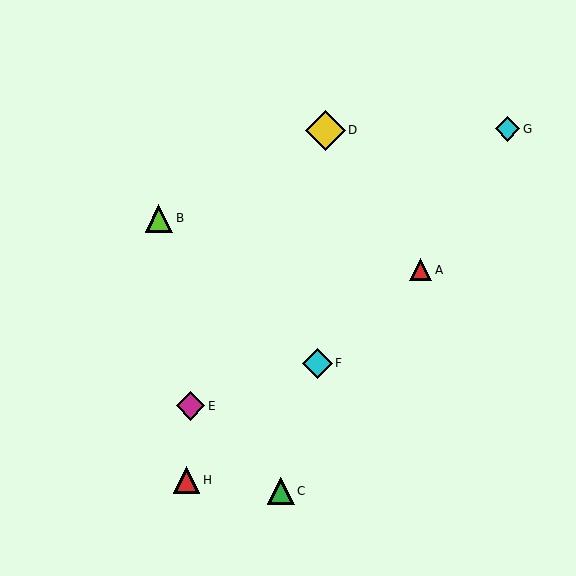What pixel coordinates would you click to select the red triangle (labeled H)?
Click at (187, 480) to select the red triangle H.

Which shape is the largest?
The yellow diamond (labeled D) is the largest.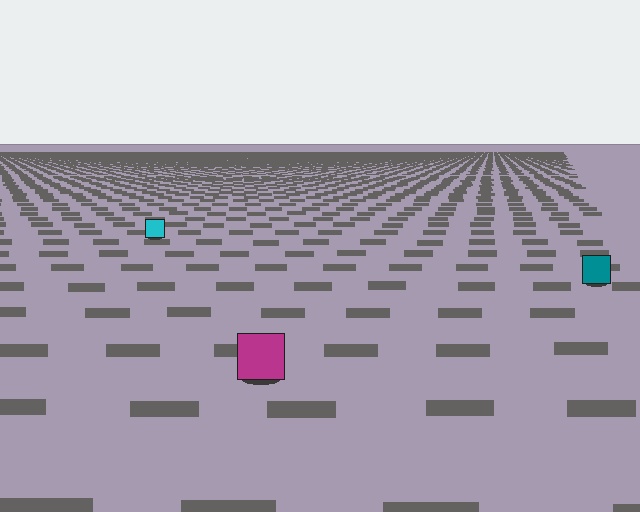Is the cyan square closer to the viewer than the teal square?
No. The teal square is closer — you can tell from the texture gradient: the ground texture is coarser near it.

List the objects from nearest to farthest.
From nearest to farthest: the magenta square, the teal square, the cyan square.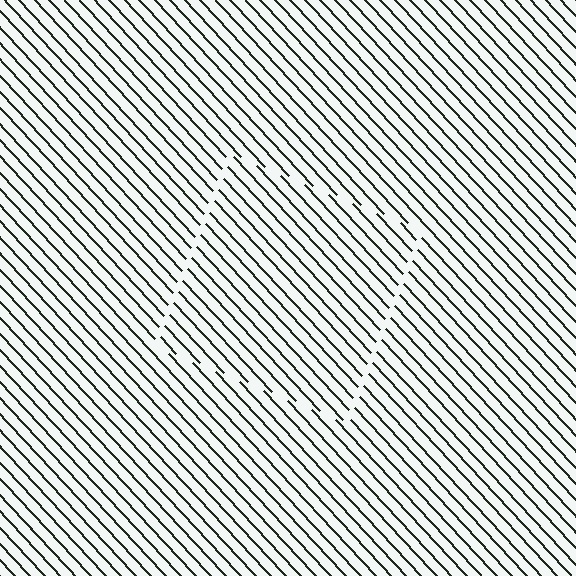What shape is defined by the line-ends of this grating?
An illusory square. The interior of the shape contains the same grating, shifted by half a period — the contour is defined by the phase discontinuity where line-ends from the inner and outer gratings abut.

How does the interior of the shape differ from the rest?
The interior of the shape contains the same grating, shifted by half a period — the contour is defined by the phase discontinuity where line-ends from the inner and outer gratings abut.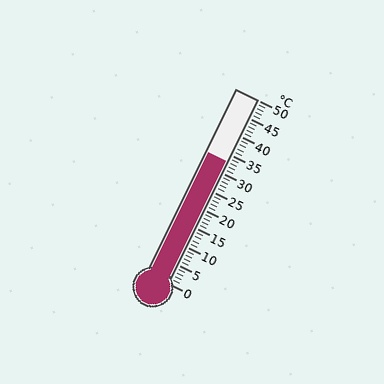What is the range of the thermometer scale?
The thermometer scale ranges from 0°C to 50°C.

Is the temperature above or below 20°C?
The temperature is above 20°C.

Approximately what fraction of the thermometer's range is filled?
The thermometer is filled to approximately 65% of its range.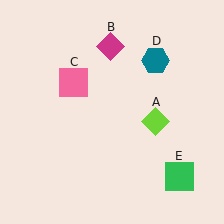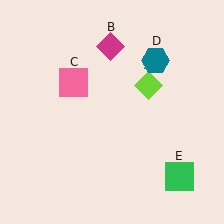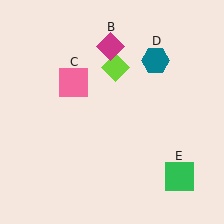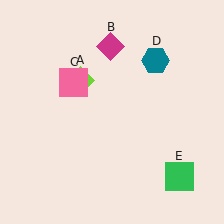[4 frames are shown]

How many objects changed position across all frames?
1 object changed position: lime diamond (object A).